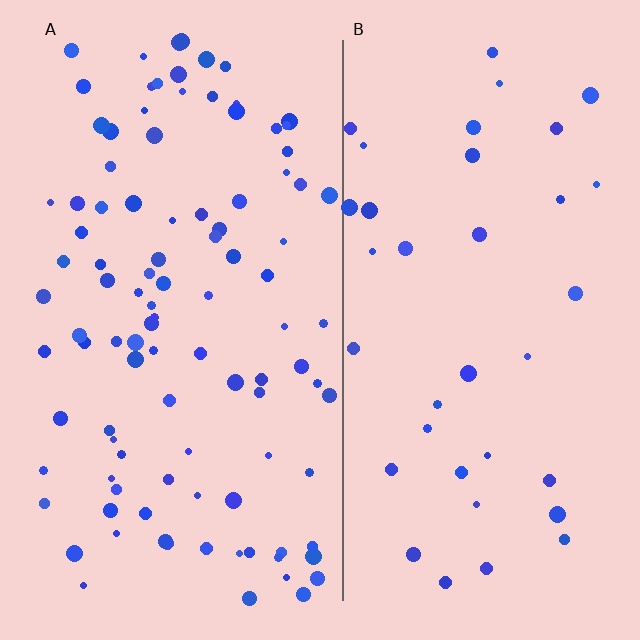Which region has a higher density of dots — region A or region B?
A (the left).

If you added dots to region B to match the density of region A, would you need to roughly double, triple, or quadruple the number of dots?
Approximately triple.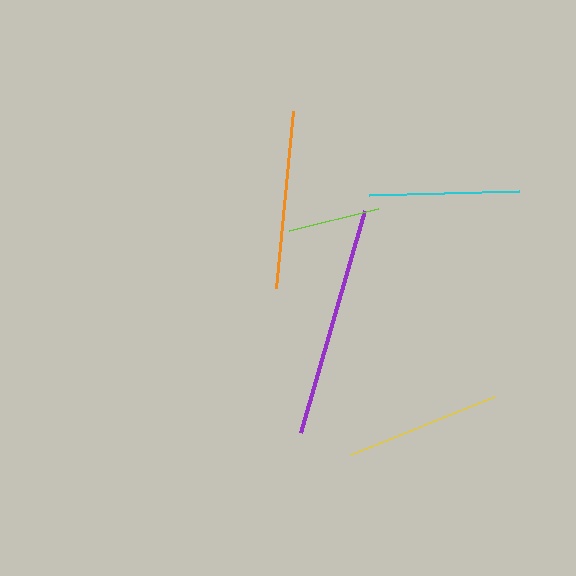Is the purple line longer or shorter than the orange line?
The purple line is longer than the orange line.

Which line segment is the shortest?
The lime line is the shortest at approximately 92 pixels.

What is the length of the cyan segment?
The cyan segment is approximately 150 pixels long.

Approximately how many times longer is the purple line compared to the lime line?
The purple line is approximately 2.5 times the length of the lime line.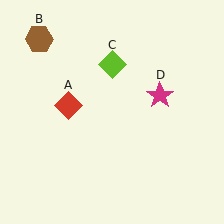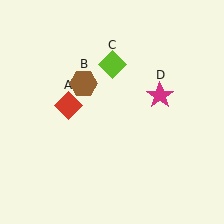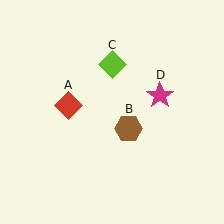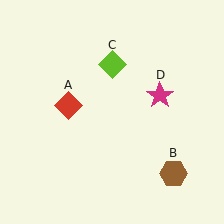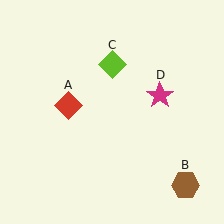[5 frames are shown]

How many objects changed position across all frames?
1 object changed position: brown hexagon (object B).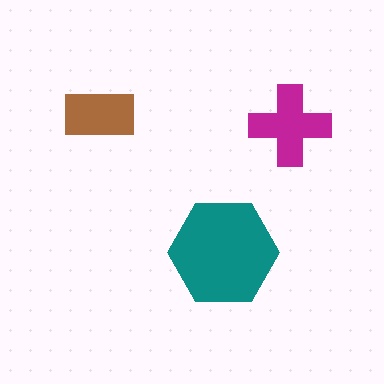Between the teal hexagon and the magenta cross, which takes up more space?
The teal hexagon.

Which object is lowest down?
The teal hexagon is bottommost.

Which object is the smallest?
The brown rectangle.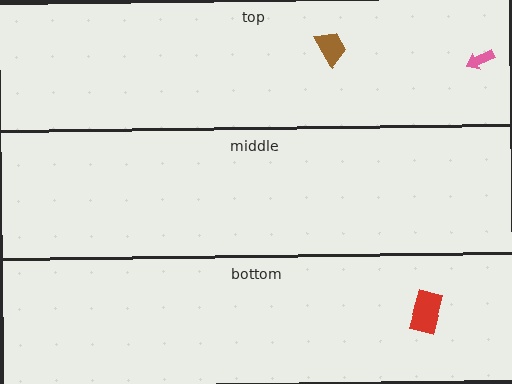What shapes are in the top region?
The brown trapezoid, the pink arrow.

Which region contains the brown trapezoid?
The top region.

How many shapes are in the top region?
2.